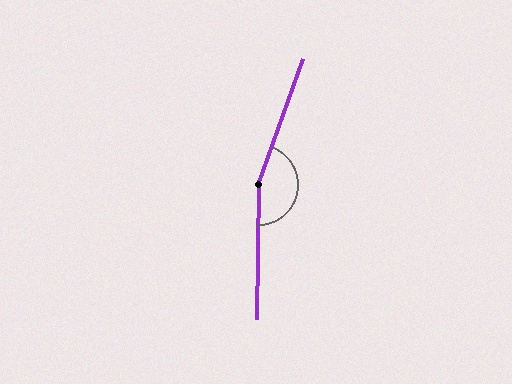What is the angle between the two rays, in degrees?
Approximately 161 degrees.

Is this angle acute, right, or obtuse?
It is obtuse.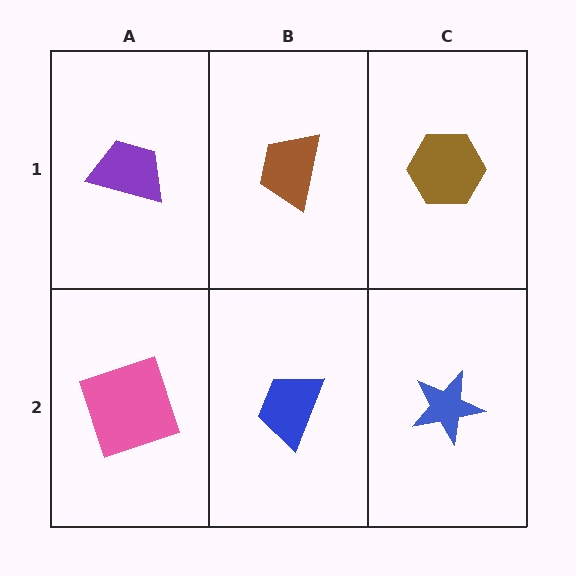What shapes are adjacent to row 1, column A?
A pink square (row 2, column A), a brown trapezoid (row 1, column B).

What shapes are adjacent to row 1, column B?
A blue trapezoid (row 2, column B), a purple trapezoid (row 1, column A), a brown hexagon (row 1, column C).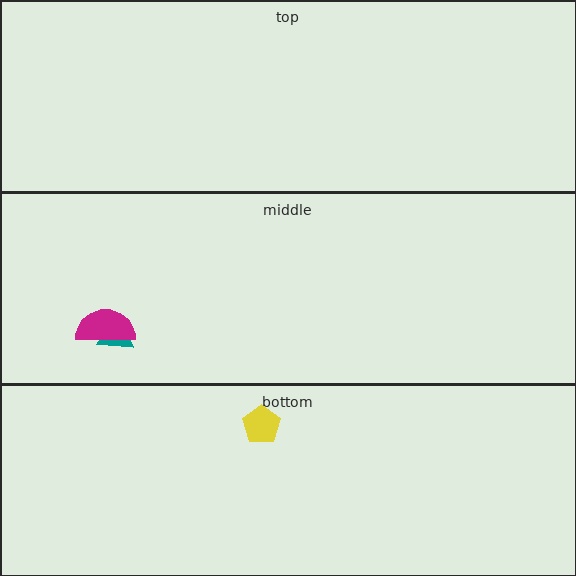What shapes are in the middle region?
The teal triangle, the magenta semicircle.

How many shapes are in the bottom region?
1.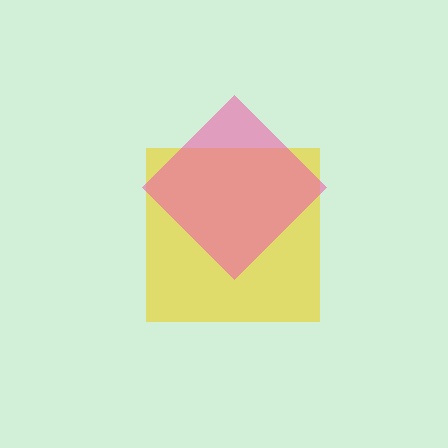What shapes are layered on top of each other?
The layered shapes are: a yellow square, a pink diamond.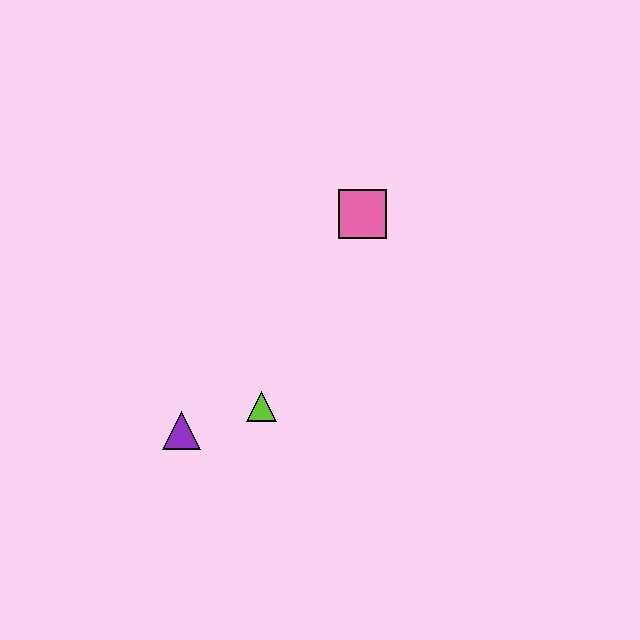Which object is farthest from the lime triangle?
The pink square is farthest from the lime triangle.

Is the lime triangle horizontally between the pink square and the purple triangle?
Yes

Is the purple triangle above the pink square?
No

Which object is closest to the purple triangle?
The lime triangle is closest to the purple triangle.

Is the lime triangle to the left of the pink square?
Yes